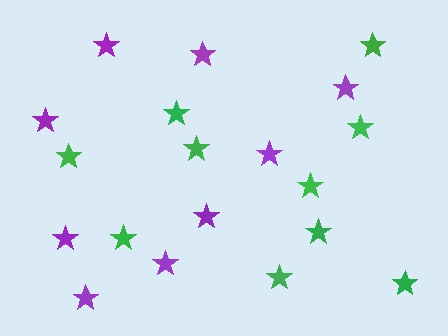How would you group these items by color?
There are 2 groups: one group of purple stars (9) and one group of green stars (10).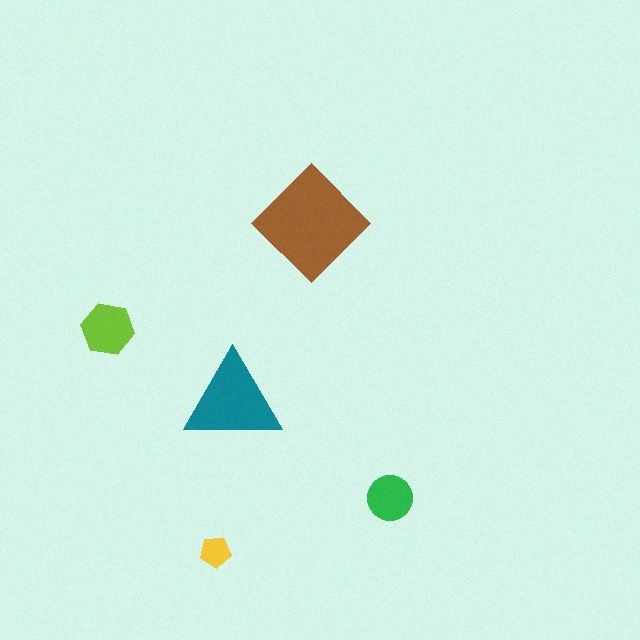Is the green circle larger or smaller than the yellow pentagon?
Larger.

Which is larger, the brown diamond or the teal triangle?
The brown diamond.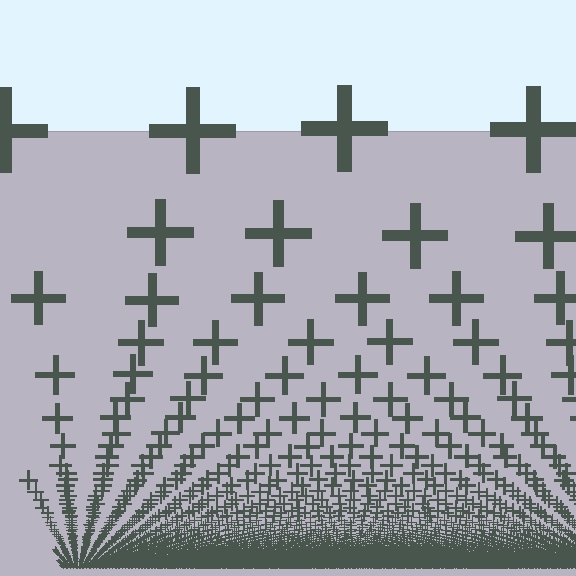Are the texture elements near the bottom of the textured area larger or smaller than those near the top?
Smaller. The gradient is inverted — elements near the bottom are smaller and denser.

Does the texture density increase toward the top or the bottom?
Density increases toward the bottom.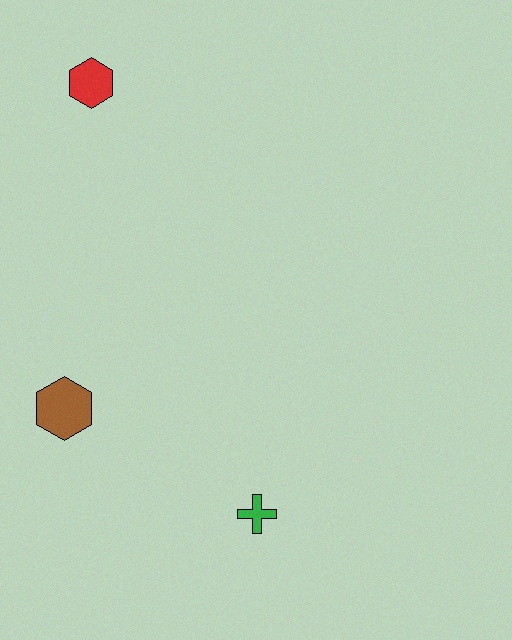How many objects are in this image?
There are 3 objects.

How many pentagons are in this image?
There are no pentagons.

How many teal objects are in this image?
There are no teal objects.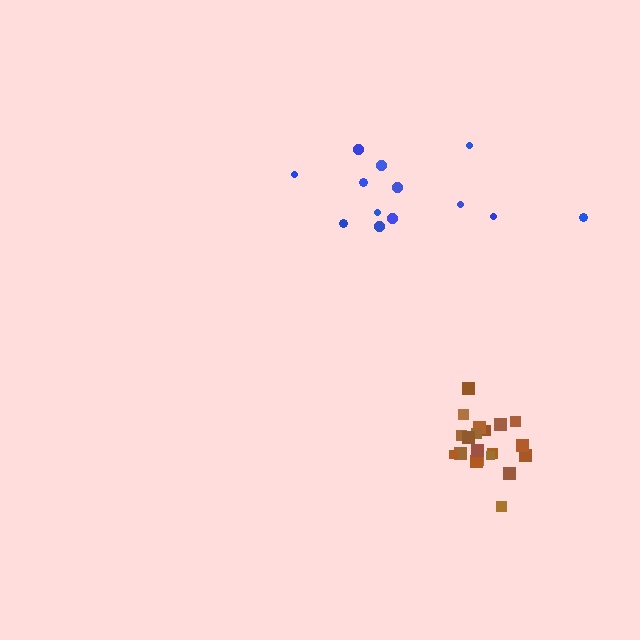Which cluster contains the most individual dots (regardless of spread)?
Brown (20).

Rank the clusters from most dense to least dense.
brown, blue.